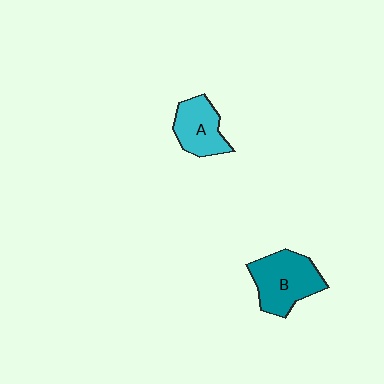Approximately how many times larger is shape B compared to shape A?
Approximately 1.4 times.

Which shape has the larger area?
Shape B (teal).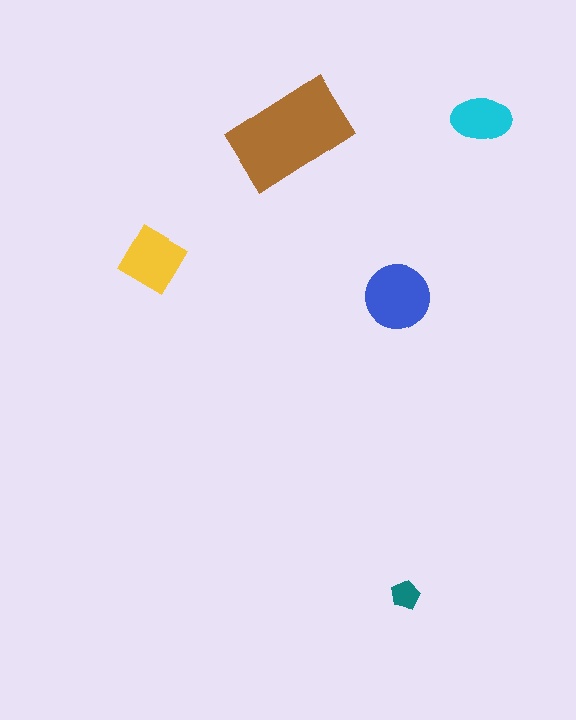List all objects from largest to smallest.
The brown rectangle, the blue circle, the yellow diamond, the cyan ellipse, the teal pentagon.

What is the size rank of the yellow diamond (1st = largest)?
3rd.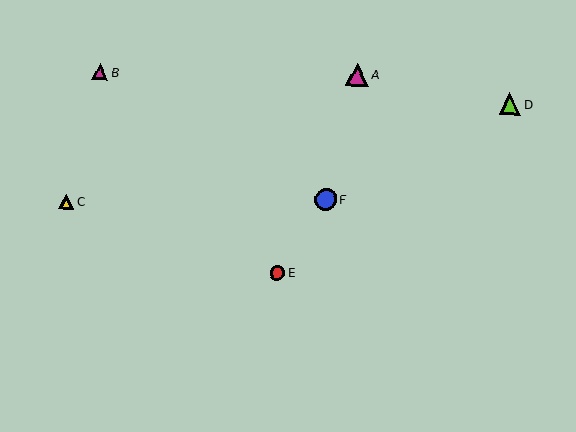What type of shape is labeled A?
Shape A is a magenta triangle.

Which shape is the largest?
The magenta triangle (labeled A) is the largest.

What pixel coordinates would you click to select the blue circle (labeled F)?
Click at (326, 200) to select the blue circle F.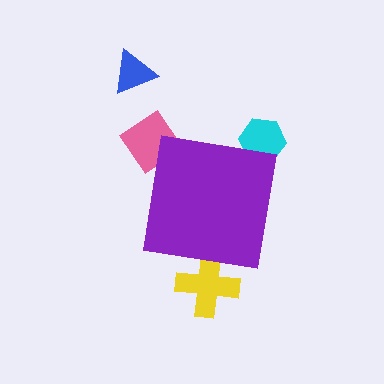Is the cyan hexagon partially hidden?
Yes, the cyan hexagon is partially hidden behind the purple square.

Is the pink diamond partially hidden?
Yes, the pink diamond is partially hidden behind the purple square.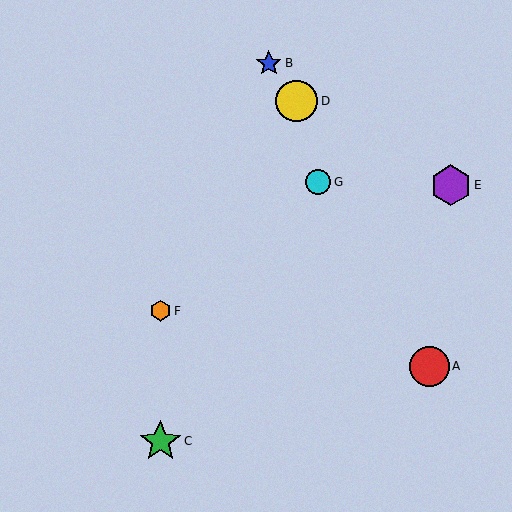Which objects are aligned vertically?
Objects C, F are aligned vertically.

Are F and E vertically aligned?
No, F is at x≈160 and E is at x≈451.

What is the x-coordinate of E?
Object E is at x≈451.